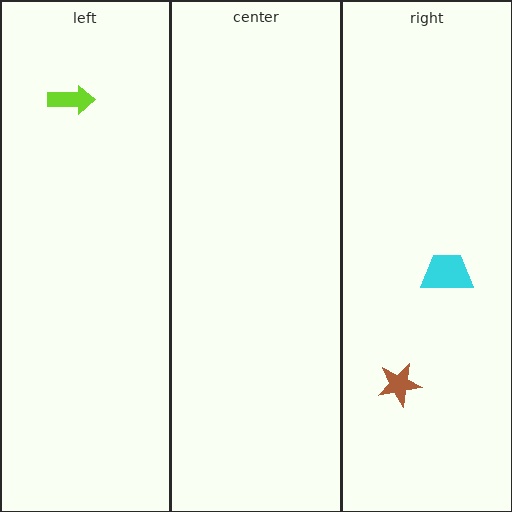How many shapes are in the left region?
1.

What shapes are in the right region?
The brown star, the cyan trapezoid.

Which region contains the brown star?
The right region.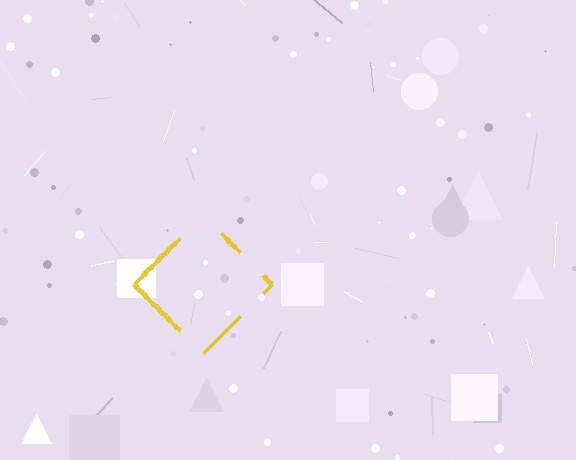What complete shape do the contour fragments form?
The contour fragments form a diamond.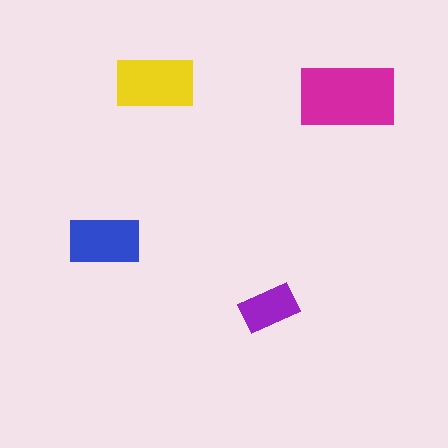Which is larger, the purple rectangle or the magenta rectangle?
The magenta one.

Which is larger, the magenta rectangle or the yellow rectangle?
The magenta one.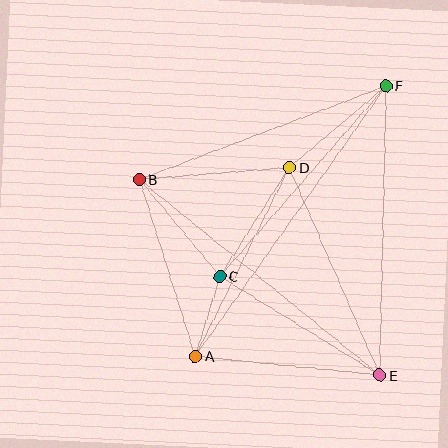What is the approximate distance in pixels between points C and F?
The distance between C and F is approximately 253 pixels.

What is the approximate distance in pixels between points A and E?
The distance between A and E is approximately 185 pixels.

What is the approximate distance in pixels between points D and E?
The distance between D and E is approximately 227 pixels.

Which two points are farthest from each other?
Points A and F are farthest from each other.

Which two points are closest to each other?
Points A and C are closest to each other.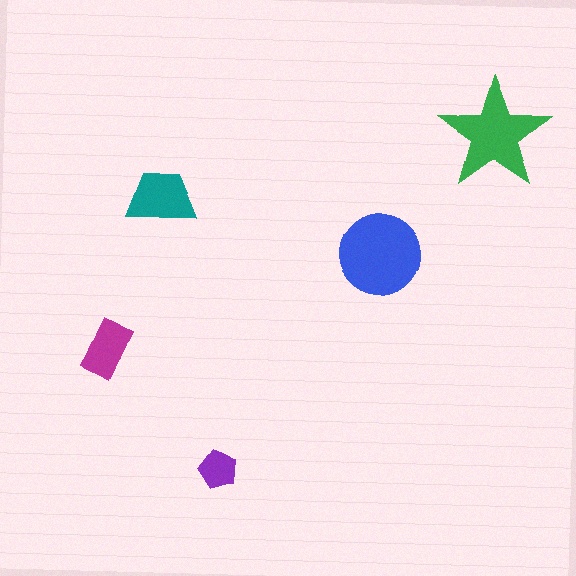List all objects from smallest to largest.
The purple pentagon, the magenta rectangle, the teal trapezoid, the green star, the blue circle.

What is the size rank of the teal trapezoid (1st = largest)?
3rd.